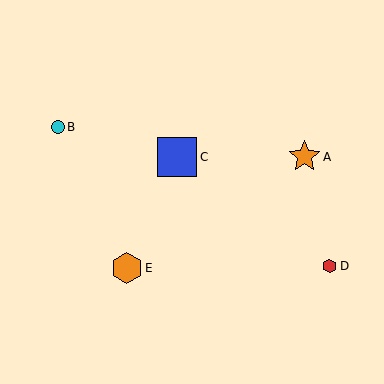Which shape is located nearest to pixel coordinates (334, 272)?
The red hexagon (labeled D) at (330, 266) is nearest to that location.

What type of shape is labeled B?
Shape B is a cyan circle.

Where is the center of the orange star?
The center of the orange star is at (304, 157).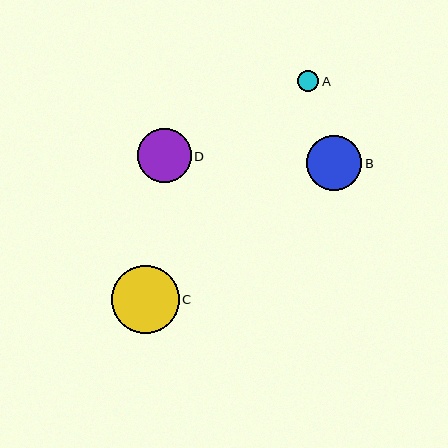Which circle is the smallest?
Circle A is the smallest with a size of approximately 21 pixels.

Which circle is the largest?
Circle C is the largest with a size of approximately 67 pixels.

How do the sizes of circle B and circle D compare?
Circle B and circle D are approximately the same size.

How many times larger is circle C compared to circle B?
Circle C is approximately 1.2 times the size of circle B.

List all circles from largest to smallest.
From largest to smallest: C, B, D, A.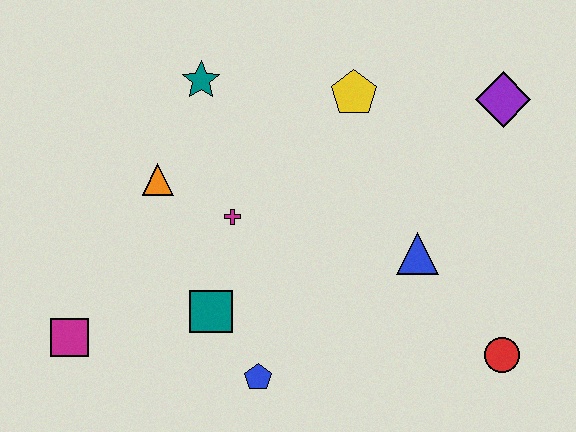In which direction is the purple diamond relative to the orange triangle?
The purple diamond is to the right of the orange triangle.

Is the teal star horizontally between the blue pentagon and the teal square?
No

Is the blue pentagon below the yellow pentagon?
Yes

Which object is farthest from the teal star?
The red circle is farthest from the teal star.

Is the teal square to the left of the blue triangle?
Yes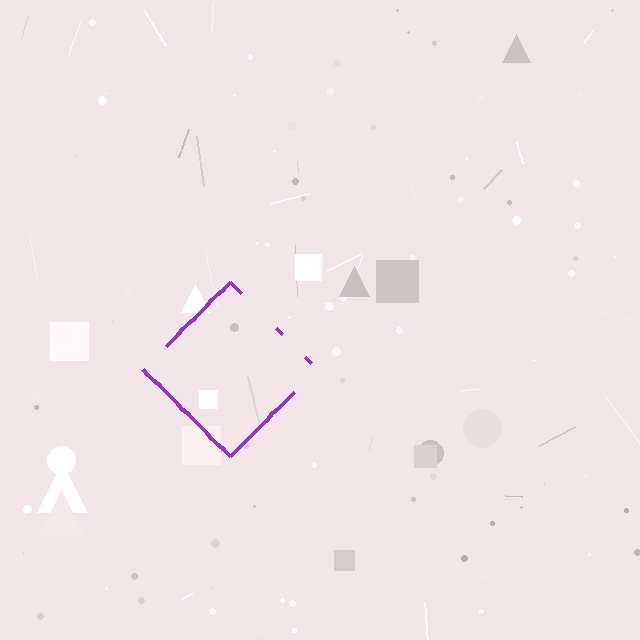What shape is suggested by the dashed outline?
The dashed outline suggests a diamond.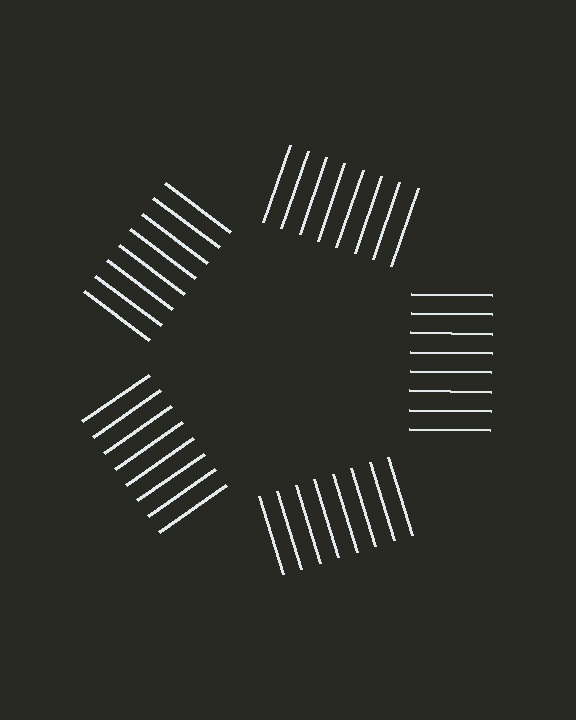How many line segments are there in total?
40 — 8 along each of the 5 edges.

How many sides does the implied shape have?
5 sides — the line-ends trace a pentagon.